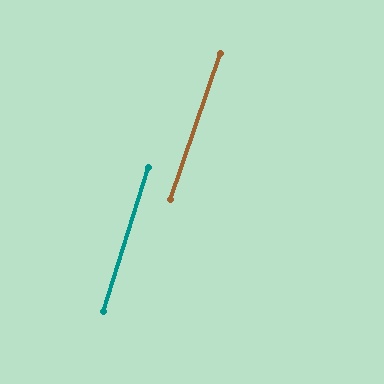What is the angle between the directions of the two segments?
Approximately 1 degree.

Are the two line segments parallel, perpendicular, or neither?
Parallel — their directions differ by only 1.1°.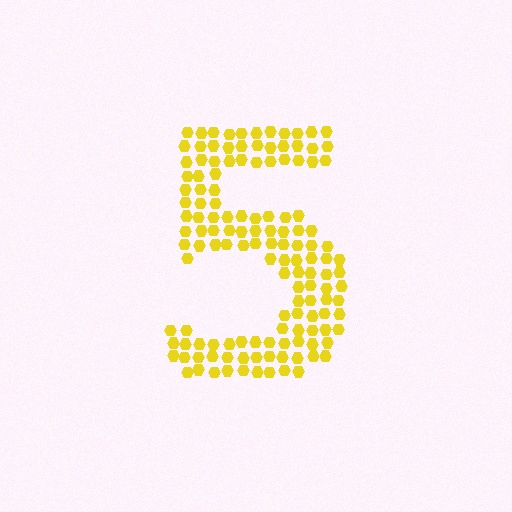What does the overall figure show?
The overall figure shows the digit 5.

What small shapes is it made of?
It is made of small hexagons.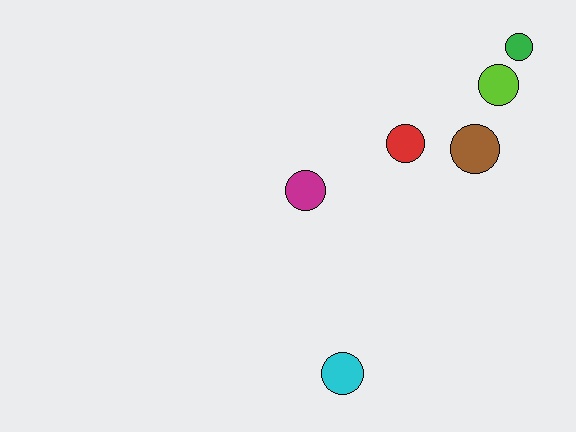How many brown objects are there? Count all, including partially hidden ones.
There is 1 brown object.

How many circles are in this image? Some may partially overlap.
There are 6 circles.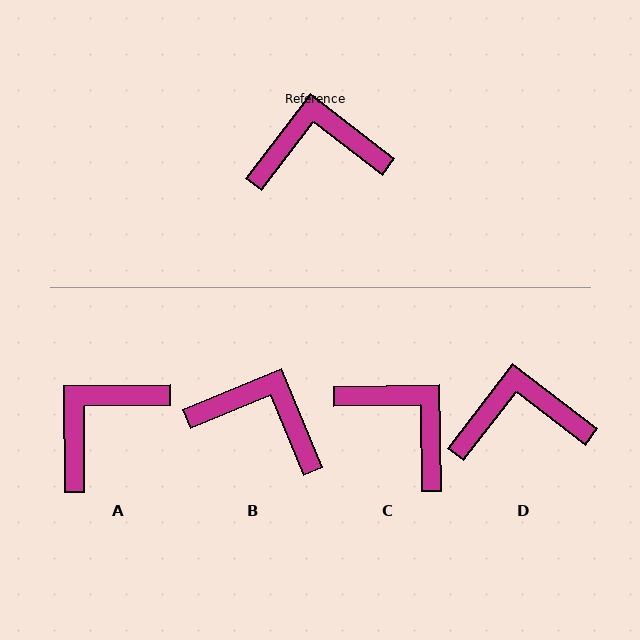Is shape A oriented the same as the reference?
No, it is off by about 38 degrees.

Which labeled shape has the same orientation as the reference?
D.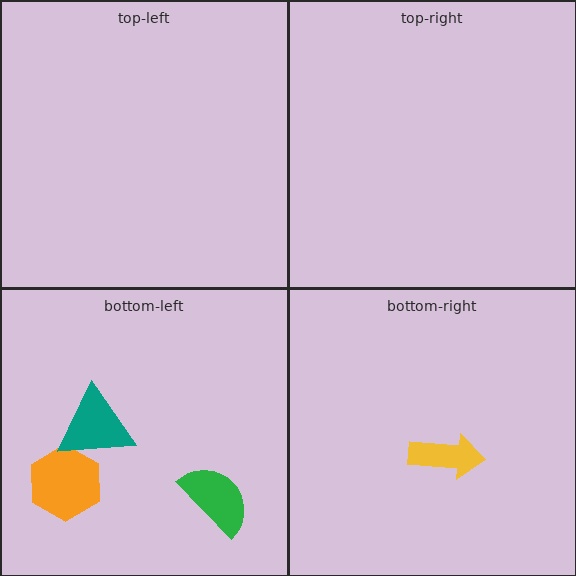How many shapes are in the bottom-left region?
3.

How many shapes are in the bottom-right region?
1.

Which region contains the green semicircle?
The bottom-left region.